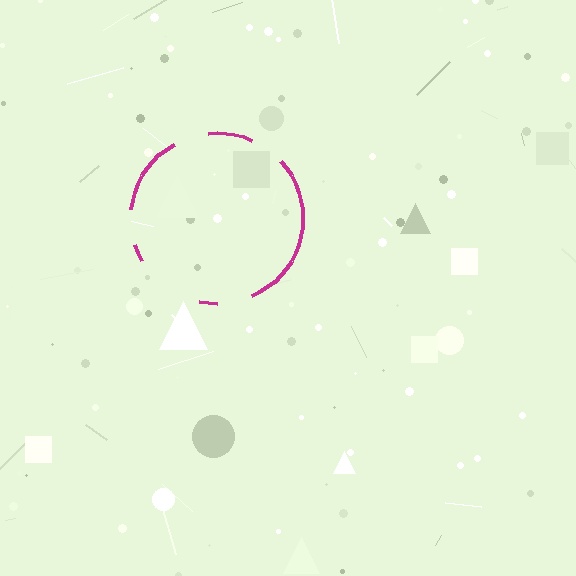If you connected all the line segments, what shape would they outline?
They would outline a circle.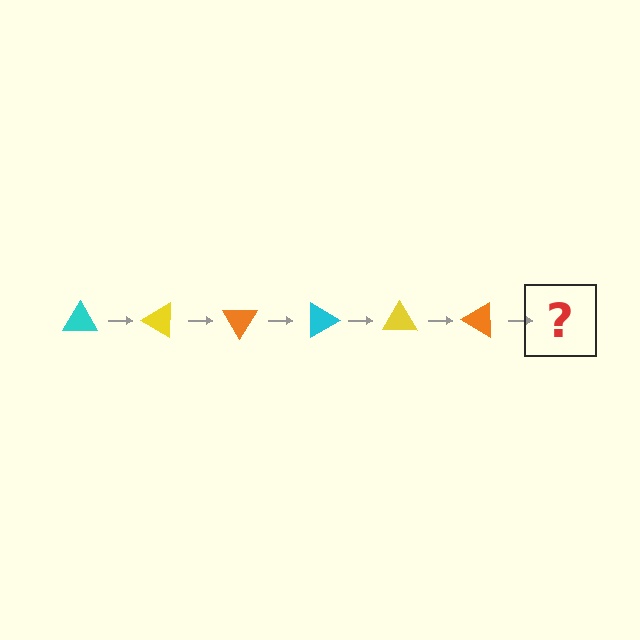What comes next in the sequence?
The next element should be a cyan triangle, rotated 180 degrees from the start.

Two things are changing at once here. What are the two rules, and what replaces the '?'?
The two rules are that it rotates 30 degrees each step and the color cycles through cyan, yellow, and orange. The '?' should be a cyan triangle, rotated 180 degrees from the start.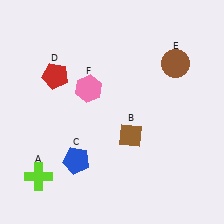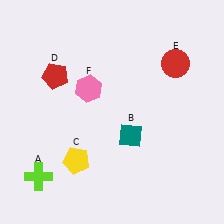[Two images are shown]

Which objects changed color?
B changed from brown to teal. C changed from blue to yellow. E changed from brown to red.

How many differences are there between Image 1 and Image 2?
There are 3 differences between the two images.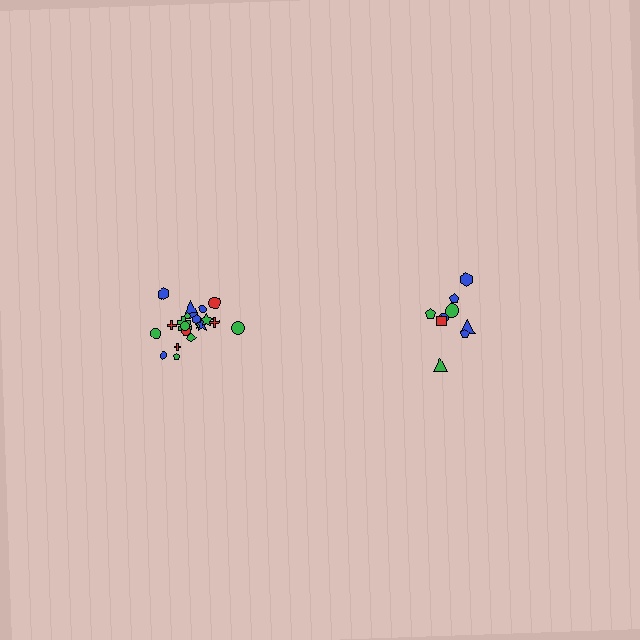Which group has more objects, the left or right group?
The left group.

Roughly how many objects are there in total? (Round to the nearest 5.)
Roughly 30 objects in total.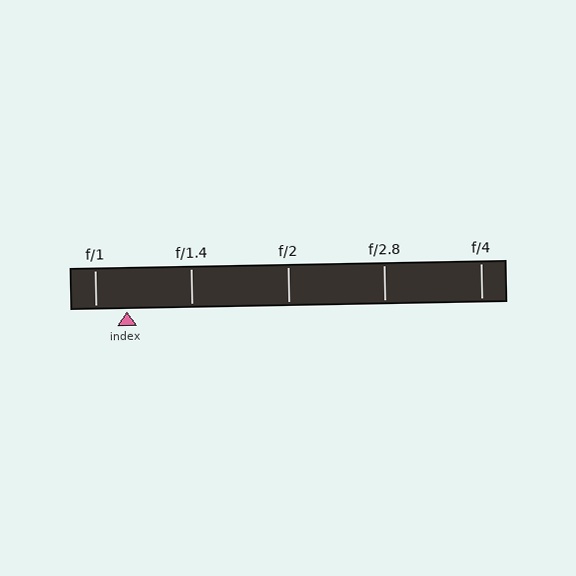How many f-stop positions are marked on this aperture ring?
There are 5 f-stop positions marked.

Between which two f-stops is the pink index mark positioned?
The index mark is between f/1 and f/1.4.